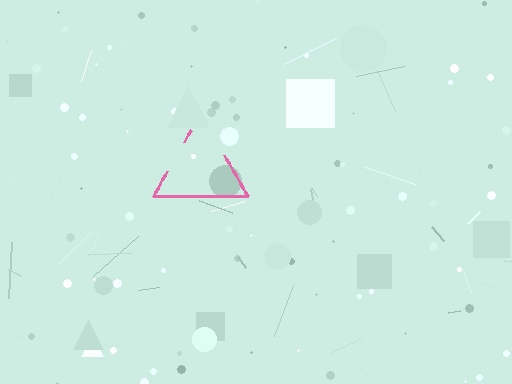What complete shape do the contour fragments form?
The contour fragments form a triangle.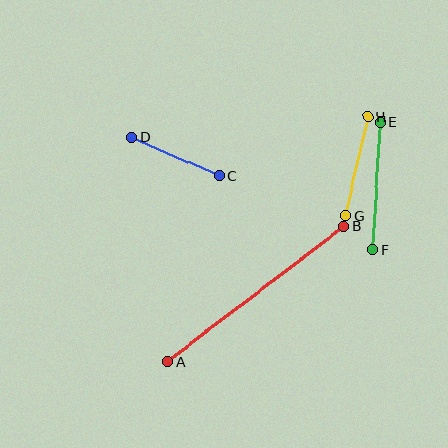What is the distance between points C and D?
The distance is approximately 96 pixels.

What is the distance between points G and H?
The distance is approximately 102 pixels.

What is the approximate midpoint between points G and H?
The midpoint is at approximately (357, 166) pixels.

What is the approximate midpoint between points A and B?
The midpoint is at approximately (256, 294) pixels.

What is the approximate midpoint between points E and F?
The midpoint is at approximately (377, 186) pixels.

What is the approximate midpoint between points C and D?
The midpoint is at approximately (176, 157) pixels.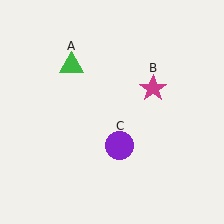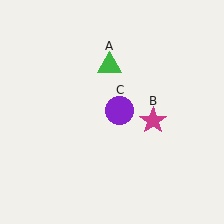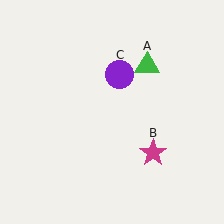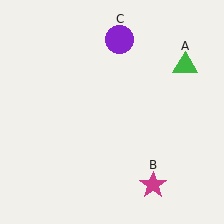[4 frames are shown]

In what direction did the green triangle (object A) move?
The green triangle (object A) moved right.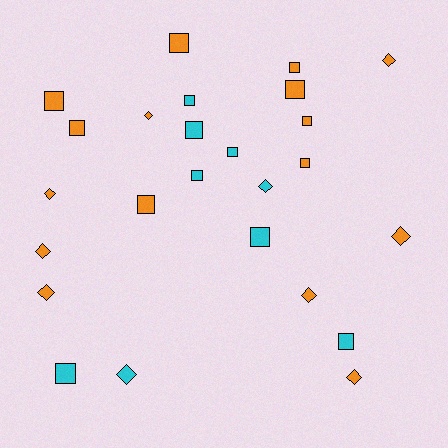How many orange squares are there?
There are 8 orange squares.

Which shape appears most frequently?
Square, with 15 objects.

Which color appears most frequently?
Orange, with 16 objects.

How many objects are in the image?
There are 25 objects.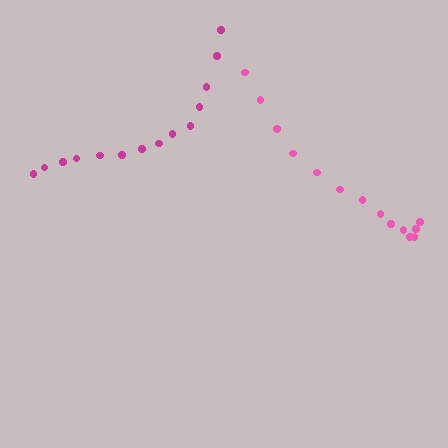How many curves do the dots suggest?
There are 2 distinct paths.